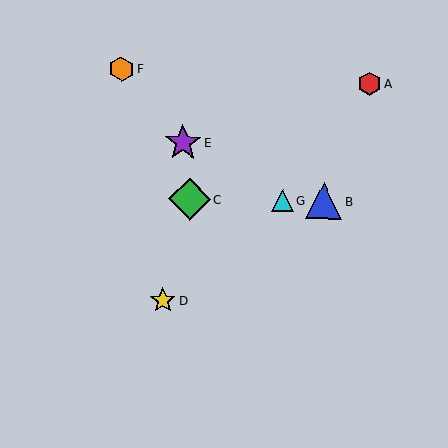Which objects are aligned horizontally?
Objects B, C, G are aligned horizontally.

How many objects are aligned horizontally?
3 objects (B, C, G) are aligned horizontally.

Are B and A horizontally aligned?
No, B is at y≈201 and A is at y≈84.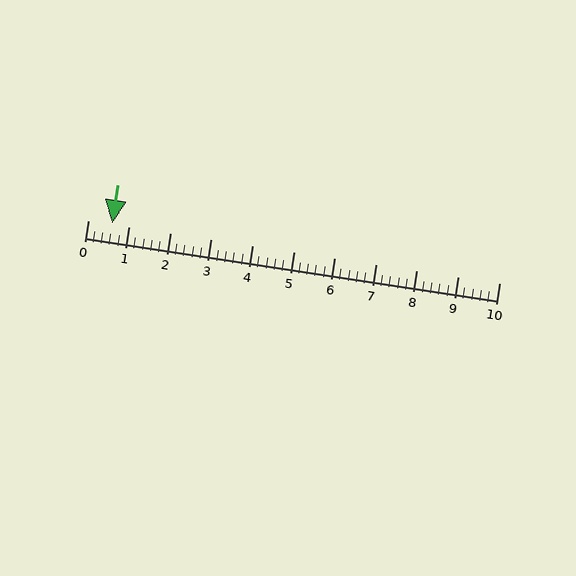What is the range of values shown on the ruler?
The ruler shows values from 0 to 10.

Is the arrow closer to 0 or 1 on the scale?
The arrow is closer to 1.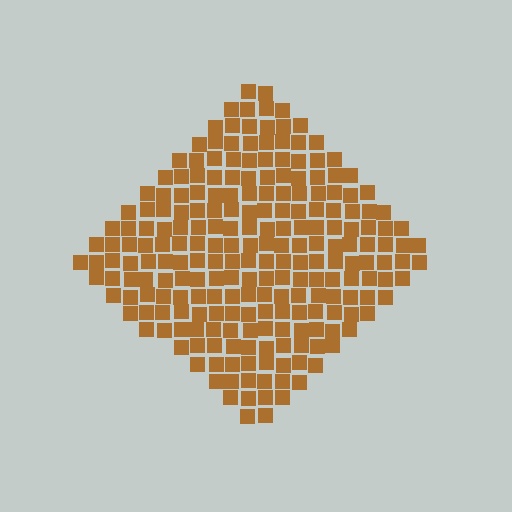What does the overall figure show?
The overall figure shows a diamond.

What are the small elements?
The small elements are squares.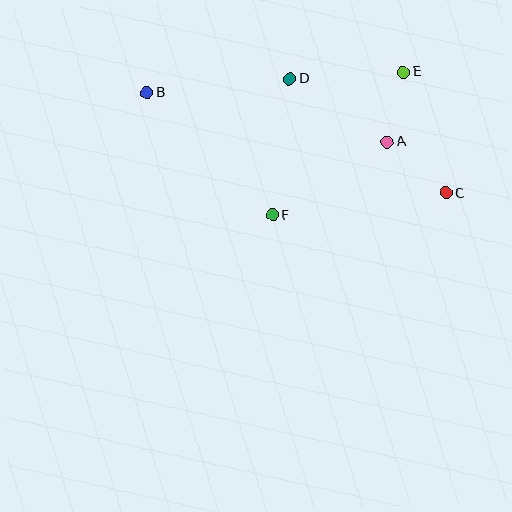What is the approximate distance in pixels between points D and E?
The distance between D and E is approximately 114 pixels.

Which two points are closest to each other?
Points A and E are closest to each other.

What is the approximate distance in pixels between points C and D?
The distance between C and D is approximately 194 pixels.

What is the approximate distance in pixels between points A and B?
The distance between A and B is approximately 246 pixels.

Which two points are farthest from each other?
Points B and C are farthest from each other.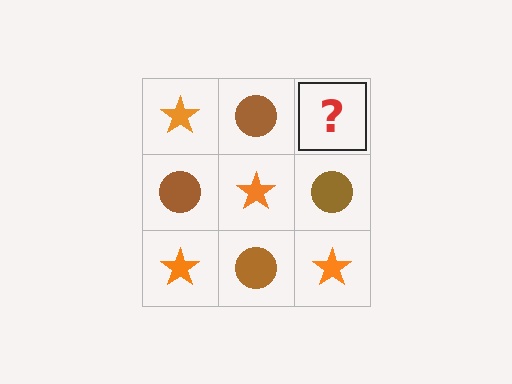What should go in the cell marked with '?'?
The missing cell should contain an orange star.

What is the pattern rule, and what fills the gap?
The rule is that it alternates orange star and brown circle in a checkerboard pattern. The gap should be filled with an orange star.